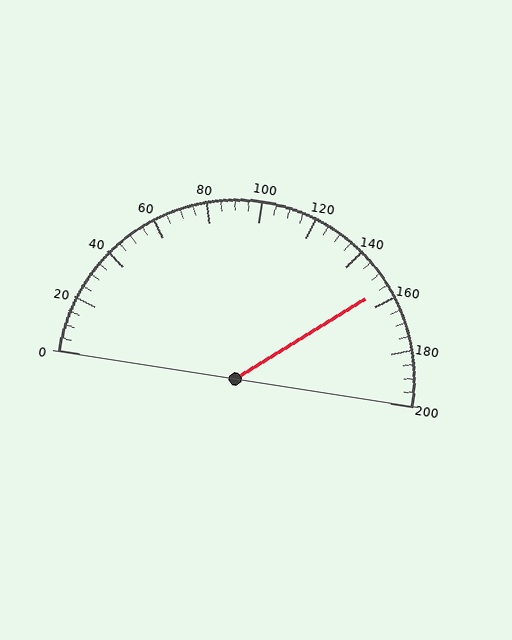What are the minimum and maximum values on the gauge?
The gauge ranges from 0 to 200.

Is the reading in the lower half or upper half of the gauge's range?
The reading is in the upper half of the range (0 to 200).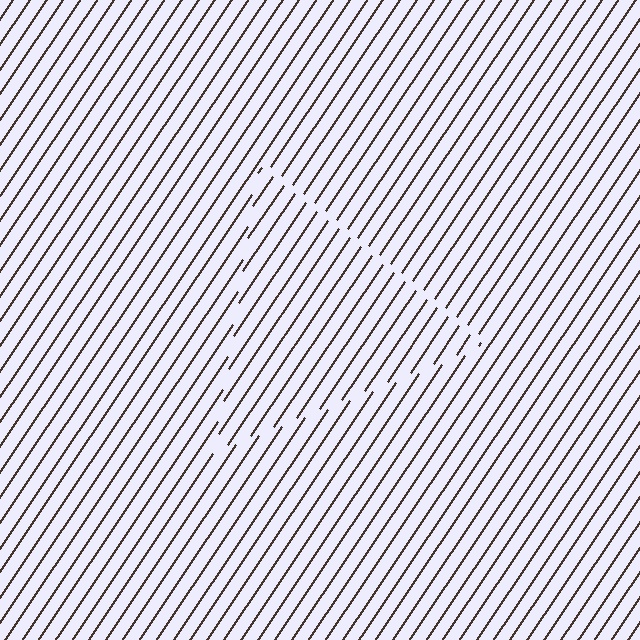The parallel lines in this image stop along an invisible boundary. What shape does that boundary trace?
An illusory triangle. The interior of the shape contains the same grating, shifted by half a period — the contour is defined by the phase discontinuity where line-ends from the inner and outer gratings abut.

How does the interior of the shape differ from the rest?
The interior of the shape contains the same grating, shifted by half a period — the contour is defined by the phase discontinuity where line-ends from the inner and outer gratings abut.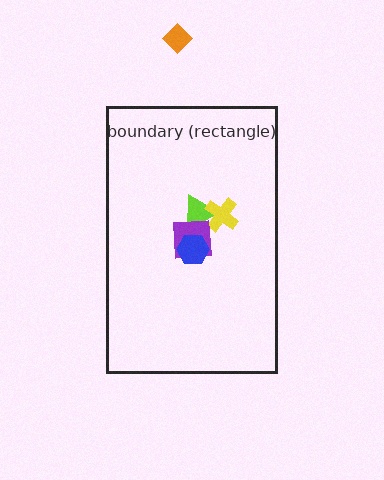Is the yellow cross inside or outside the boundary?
Inside.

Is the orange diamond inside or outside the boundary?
Outside.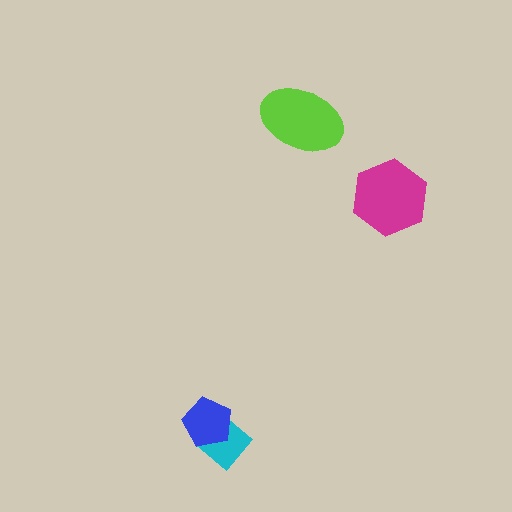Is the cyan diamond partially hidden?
Yes, it is partially covered by another shape.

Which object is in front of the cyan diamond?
The blue pentagon is in front of the cyan diamond.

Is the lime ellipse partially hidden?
No, no other shape covers it.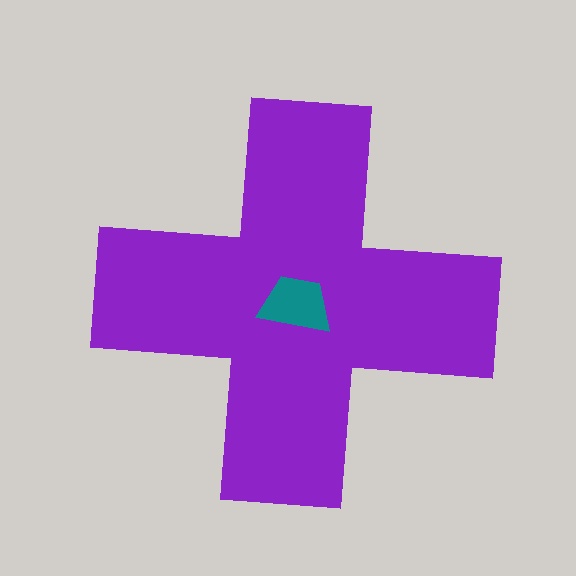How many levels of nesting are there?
2.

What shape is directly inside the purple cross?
The teal trapezoid.